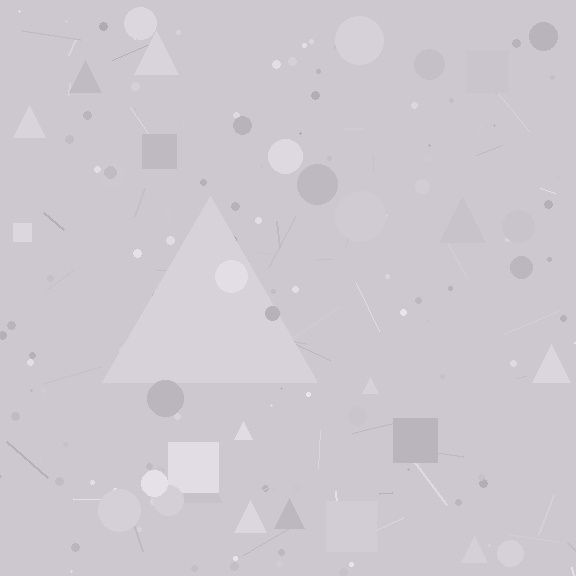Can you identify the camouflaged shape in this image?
The camouflaged shape is a triangle.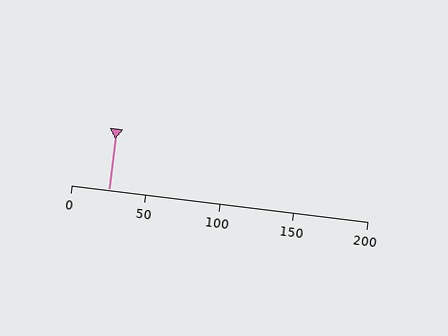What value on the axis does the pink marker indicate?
The marker indicates approximately 25.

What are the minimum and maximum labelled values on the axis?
The axis runs from 0 to 200.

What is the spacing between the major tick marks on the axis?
The major ticks are spaced 50 apart.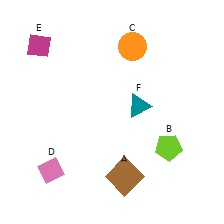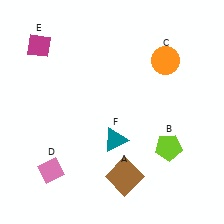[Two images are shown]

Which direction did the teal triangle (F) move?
The teal triangle (F) moved down.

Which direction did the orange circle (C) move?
The orange circle (C) moved right.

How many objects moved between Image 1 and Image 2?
2 objects moved between the two images.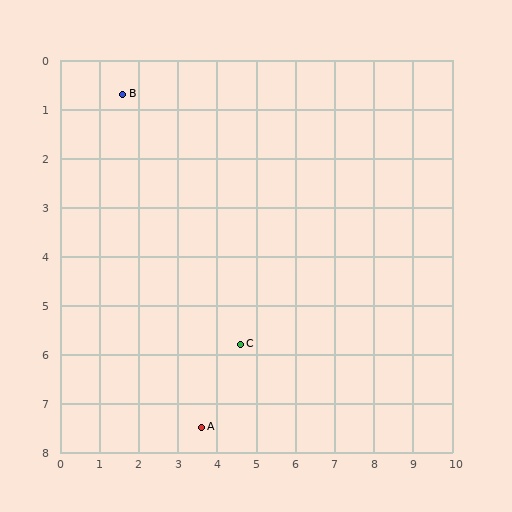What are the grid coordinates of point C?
Point C is at approximately (4.6, 5.8).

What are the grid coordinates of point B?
Point B is at approximately (1.6, 0.7).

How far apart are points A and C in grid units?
Points A and C are about 2.0 grid units apart.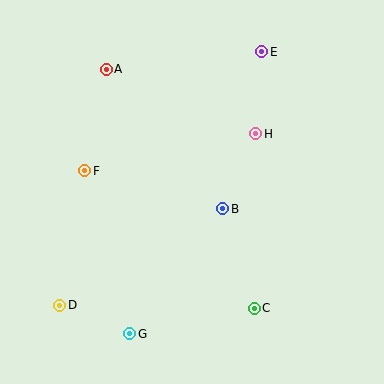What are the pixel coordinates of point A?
Point A is at (106, 69).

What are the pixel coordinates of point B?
Point B is at (223, 209).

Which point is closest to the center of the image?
Point B at (223, 209) is closest to the center.